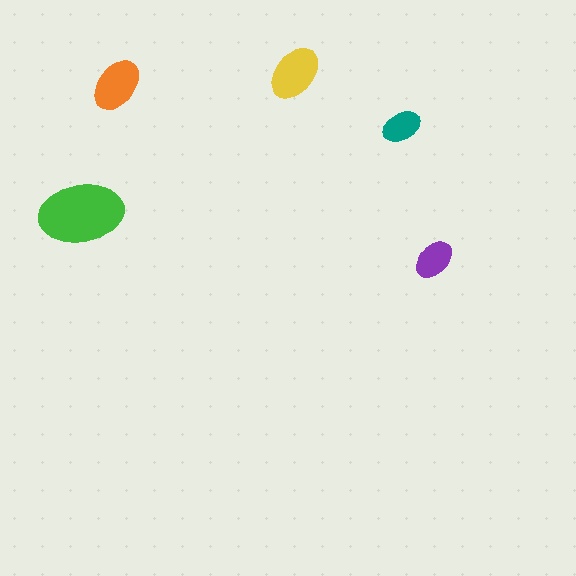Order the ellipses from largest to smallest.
the green one, the yellow one, the orange one, the purple one, the teal one.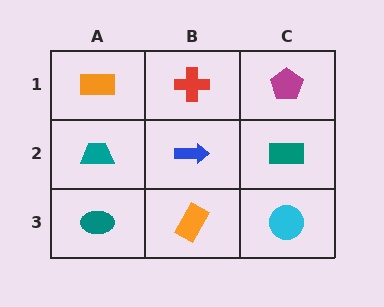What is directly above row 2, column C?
A magenta pentagon.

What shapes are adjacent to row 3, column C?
A teal rectangle (row 2, column C), an orange rectangle (row 3, column B).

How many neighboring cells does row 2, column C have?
3.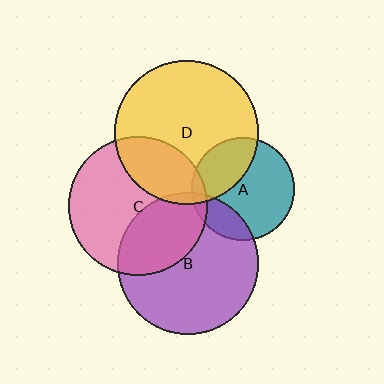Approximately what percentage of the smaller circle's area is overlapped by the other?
Approximately 5%.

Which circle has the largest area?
Circle D (yellow).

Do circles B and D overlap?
Yes.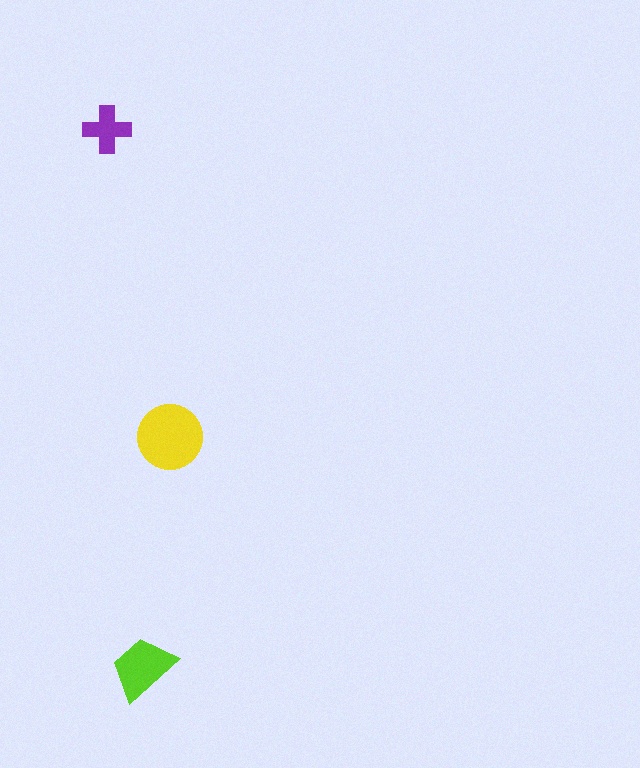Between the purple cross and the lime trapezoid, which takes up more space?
The lime trapezoid.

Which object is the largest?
The yellow circle.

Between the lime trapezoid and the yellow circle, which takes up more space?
The yellow circle.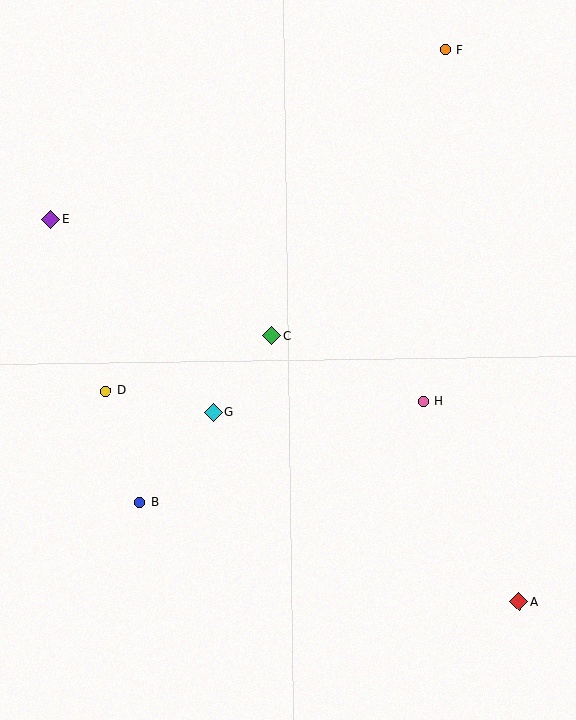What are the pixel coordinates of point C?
Point C is at (272, 336).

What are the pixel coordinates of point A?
Point A is at (519, 601).